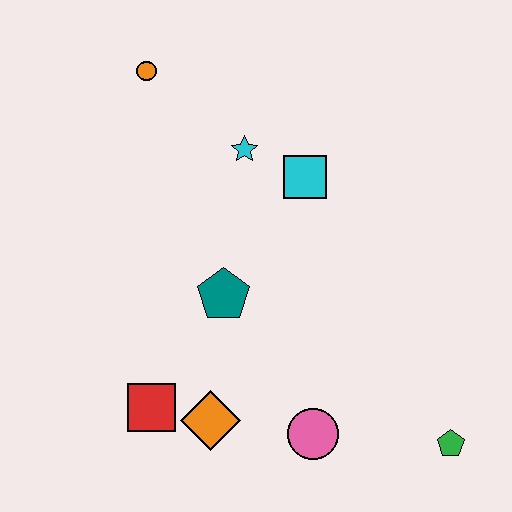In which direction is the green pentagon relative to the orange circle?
The green pentagon is below the orange circle.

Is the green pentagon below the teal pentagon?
Yes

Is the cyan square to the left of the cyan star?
No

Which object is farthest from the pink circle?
The orange circle is farthest from the pink circle.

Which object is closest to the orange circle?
The cyan star is closest to the orange circle.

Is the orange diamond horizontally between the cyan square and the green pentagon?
No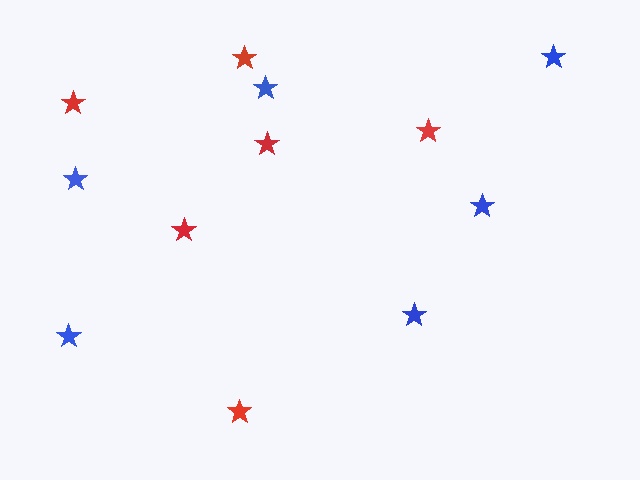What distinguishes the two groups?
There are 2 groups: one group of red stars (6) and one group of blue stars (6).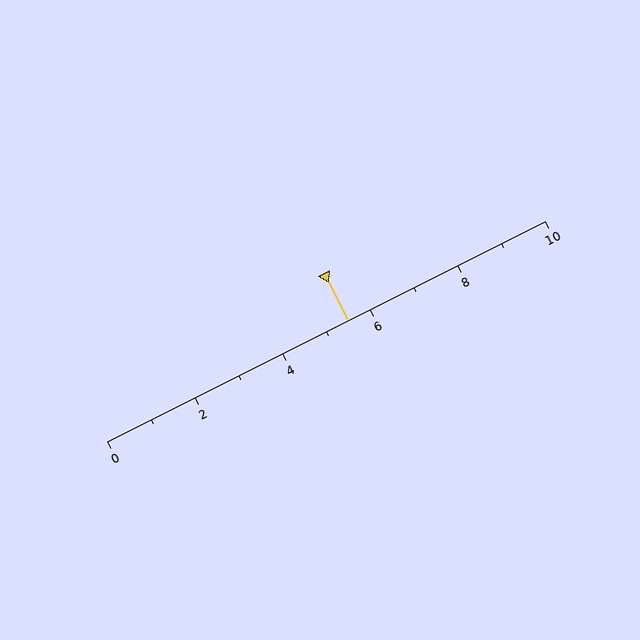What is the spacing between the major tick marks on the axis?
The major ticks are spaced 2 apart.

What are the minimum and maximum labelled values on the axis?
The axis runs from 0 to 10.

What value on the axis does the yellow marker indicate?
The marker indicates approximately 5.5.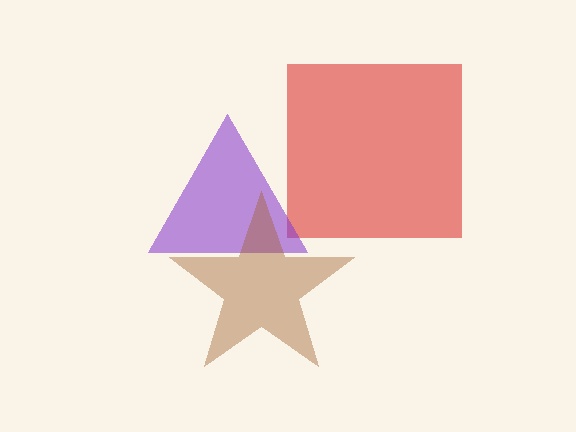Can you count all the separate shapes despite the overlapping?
Yes, there are 3 separate shapes.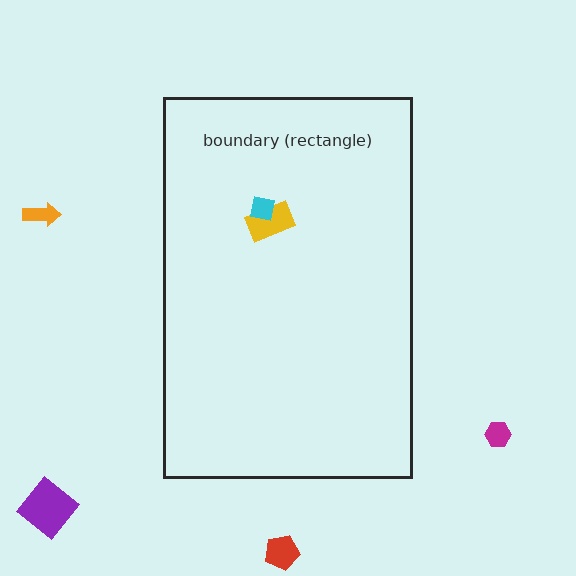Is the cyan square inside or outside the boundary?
Inside.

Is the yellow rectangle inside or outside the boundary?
Inside.